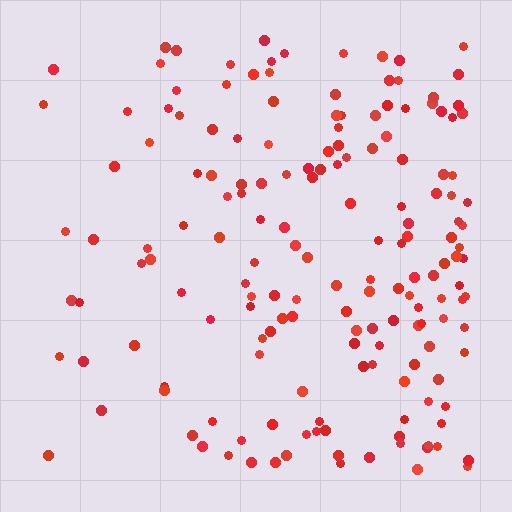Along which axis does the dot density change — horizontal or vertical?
Horizontal.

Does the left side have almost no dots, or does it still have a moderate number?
Still a moderate number, just noticeably fewer than the right.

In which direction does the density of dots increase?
From left to right, with the right side densest.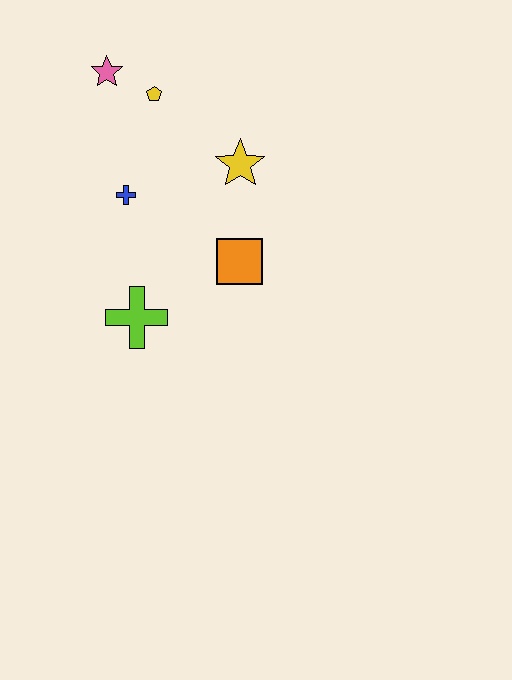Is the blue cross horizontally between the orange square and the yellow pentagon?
No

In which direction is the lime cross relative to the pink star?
The lime cross is below the pink star.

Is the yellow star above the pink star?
No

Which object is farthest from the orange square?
The pink star is farthest from the orange square.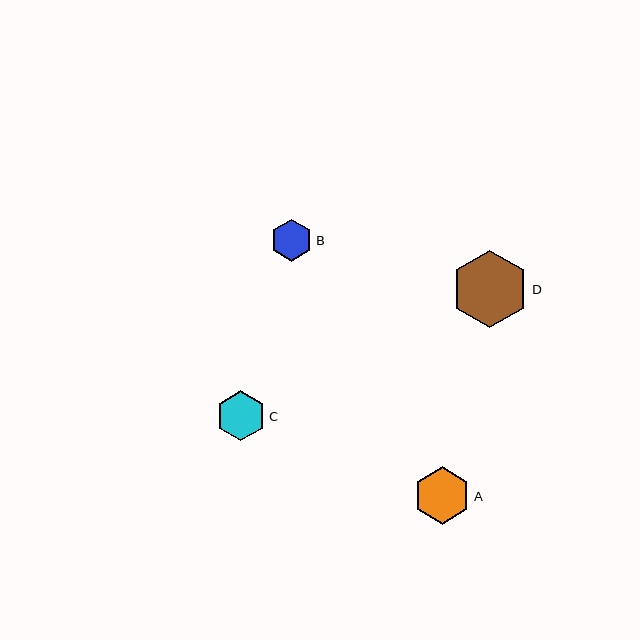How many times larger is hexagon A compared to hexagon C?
Hexagon A is approximately 1.2 times the size of hexagon C.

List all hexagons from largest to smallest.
From largest to smallest: D, A, C, B.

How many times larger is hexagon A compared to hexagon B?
Hexagon A is approximately 1.4 times the size of hexagon B.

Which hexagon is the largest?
Hexagon D is the largest with a size of approximately 77 pixels.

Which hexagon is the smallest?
Hexagon B is the smallest with a size of approximately 42 pixels.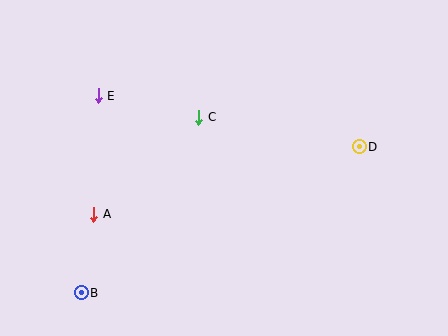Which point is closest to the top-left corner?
Point E is closest to the top-left corner.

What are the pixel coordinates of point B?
Point B is at (81, 293).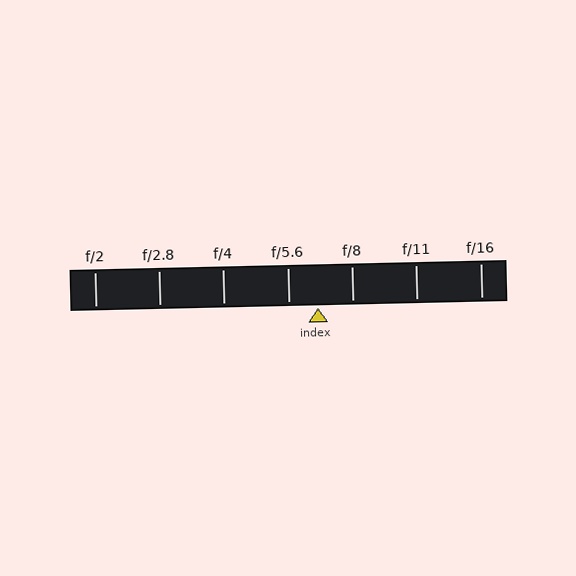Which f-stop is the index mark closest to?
The index mark is closest to f/5.6.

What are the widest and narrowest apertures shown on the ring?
The widest aperture shown is f/2 and the narrowest is f/16.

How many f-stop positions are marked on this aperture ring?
There are 7 f-stop positions marked.